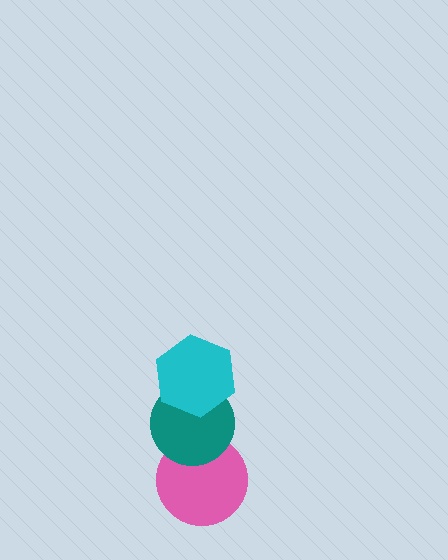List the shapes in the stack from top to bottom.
From top to bottom: the cyan hexagon, the teal circle, the pink circle.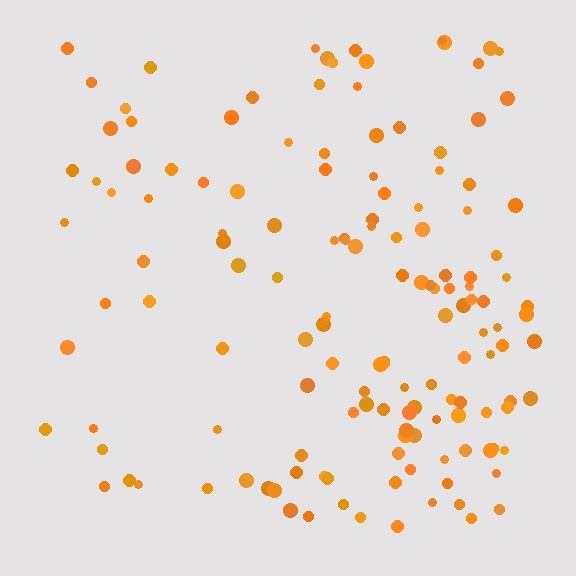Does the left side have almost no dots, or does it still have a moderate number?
Still a moderate number, just noticeably fewer than the right.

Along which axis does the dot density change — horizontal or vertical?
Horizontal.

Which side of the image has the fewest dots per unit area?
The left.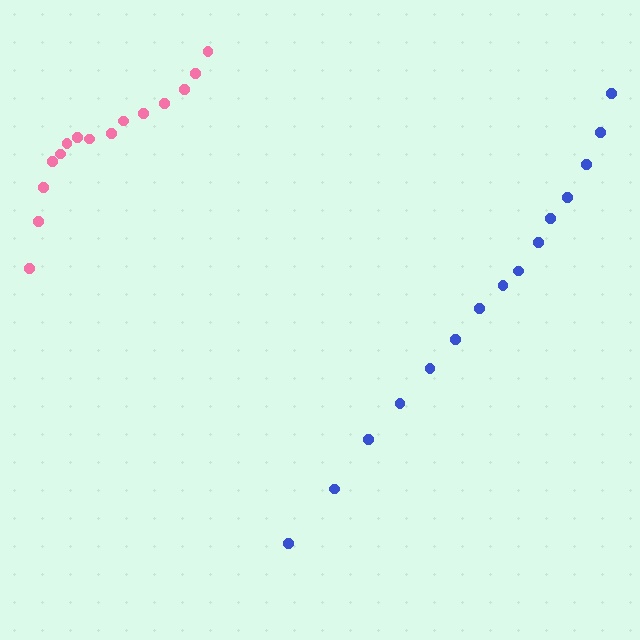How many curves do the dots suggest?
There are 2 distinct paths.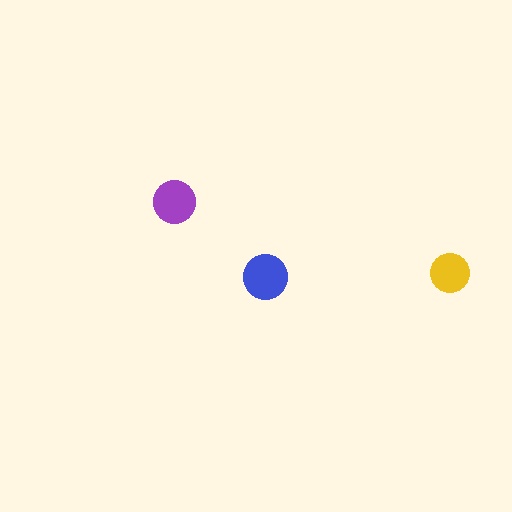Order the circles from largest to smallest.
the blue one, the purple one, the yellow one.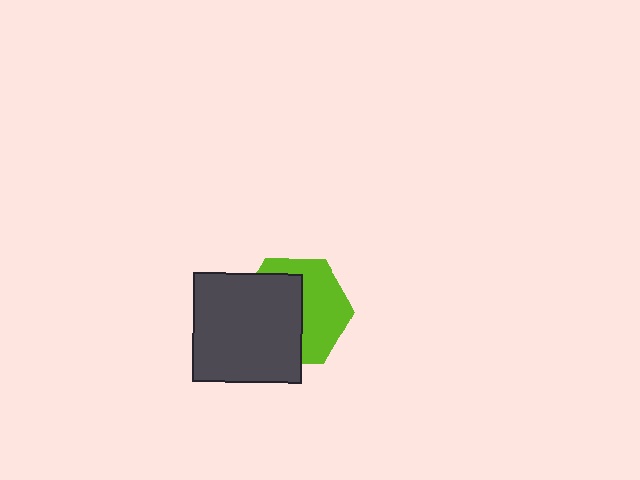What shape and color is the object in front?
The object in front is a dark gray square.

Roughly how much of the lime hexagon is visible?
About half of it is visible (roughly 48%).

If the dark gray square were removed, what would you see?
You would see the complete lime hexagon.